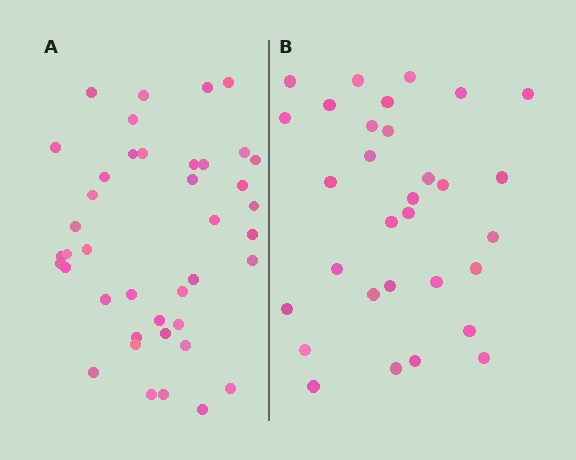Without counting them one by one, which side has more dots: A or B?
Region A (the left region) has more dots.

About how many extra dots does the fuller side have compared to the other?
Region A has roughly 10 or so more dots than region B.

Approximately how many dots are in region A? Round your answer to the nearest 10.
About 40 dots. (The exact count is 41, which rounds to 40.)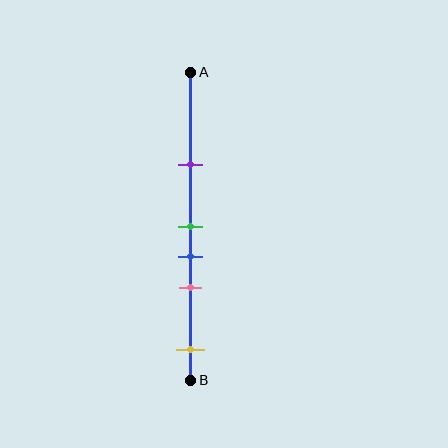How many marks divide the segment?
There are 5 marks dividing the segment.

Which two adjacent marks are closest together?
The green and blue marks are the closest adjacent pair.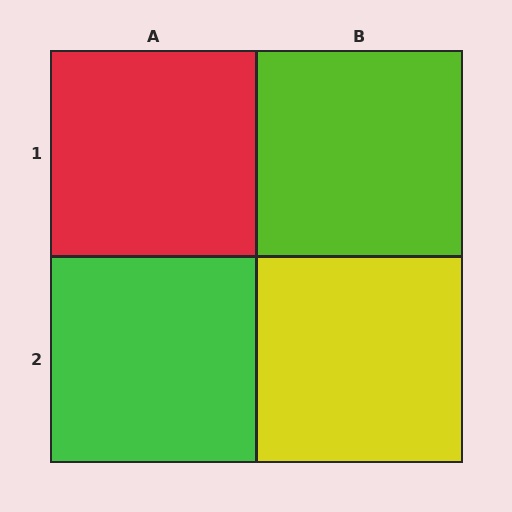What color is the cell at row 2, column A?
Green.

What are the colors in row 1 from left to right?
Red, lime.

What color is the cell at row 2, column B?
Yellow.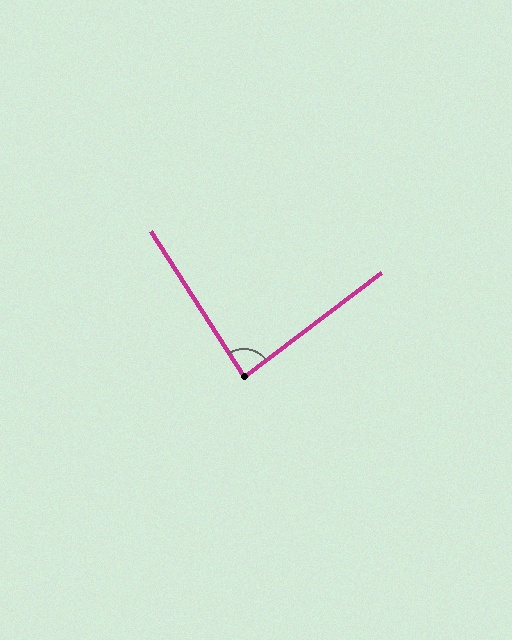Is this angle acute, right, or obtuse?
It is approximately a right angle.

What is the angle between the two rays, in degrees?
Approximately 85 degrees.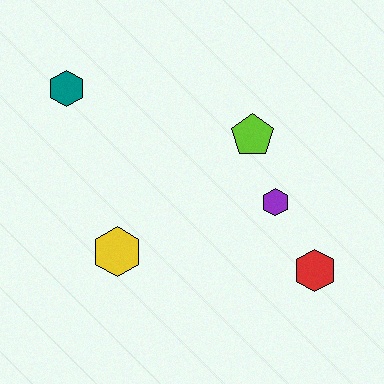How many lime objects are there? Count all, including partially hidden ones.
There is 1 lime object.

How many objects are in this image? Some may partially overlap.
There are 5 objects.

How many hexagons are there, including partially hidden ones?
There are 4 hexagons.